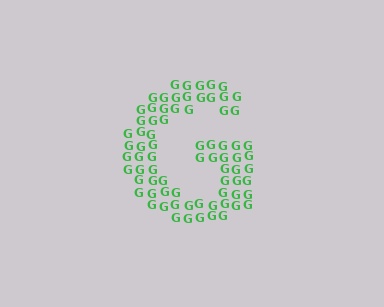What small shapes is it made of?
It is made of small letter G's.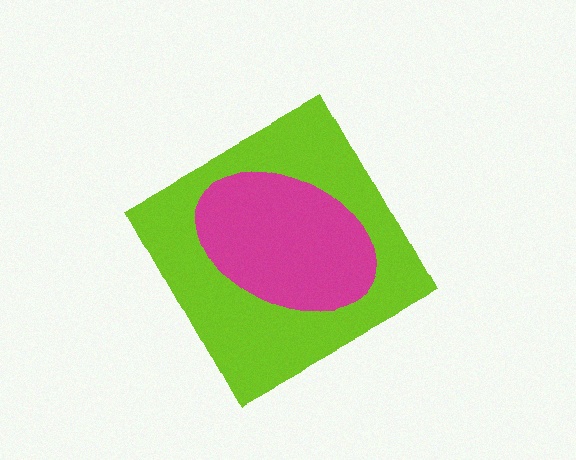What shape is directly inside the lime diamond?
The magenta ellipse.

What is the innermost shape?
The magenta ellipse.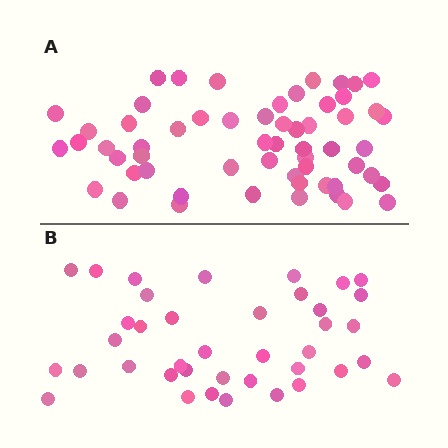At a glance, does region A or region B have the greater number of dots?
Region A (the top region) has more dots.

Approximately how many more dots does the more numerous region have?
Region A has approximately 20 more dots than region B.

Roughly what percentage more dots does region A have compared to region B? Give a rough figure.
About 50% more.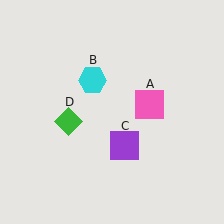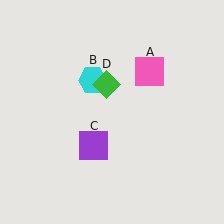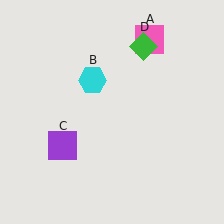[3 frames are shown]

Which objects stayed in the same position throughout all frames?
Cyan hexagon (object B) remained stationary.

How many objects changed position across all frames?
3 objects changed position: pink square (object A), purple square (object C), green diamond (object D).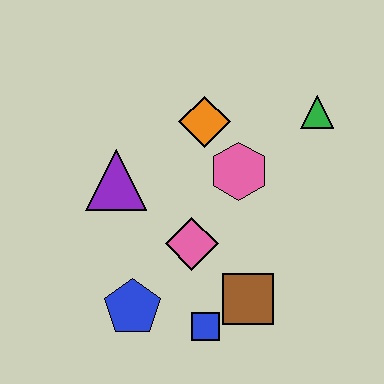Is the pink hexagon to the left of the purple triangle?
No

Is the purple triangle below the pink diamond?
No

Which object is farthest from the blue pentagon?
The green triangle is farthest from the blue pentagon.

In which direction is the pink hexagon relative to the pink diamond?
The pink hexagon is above the pink diamond.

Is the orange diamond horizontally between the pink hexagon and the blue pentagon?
Yes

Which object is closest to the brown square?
The blue square is closest to the brown square.